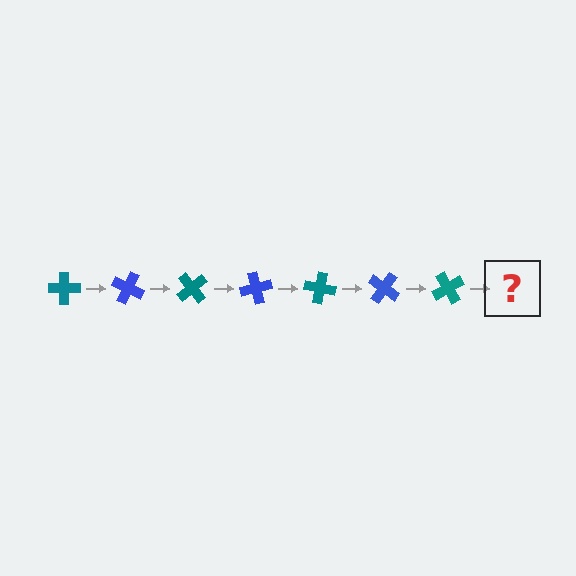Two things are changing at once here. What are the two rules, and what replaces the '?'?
The two rules are that it rotates 25 degrees each step and the color cycles through teal and blue. The '?' should be a blue cross, rotated 175 degrees from the start.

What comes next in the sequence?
The next element should be a blue cross, rotated 175 degrees from the start.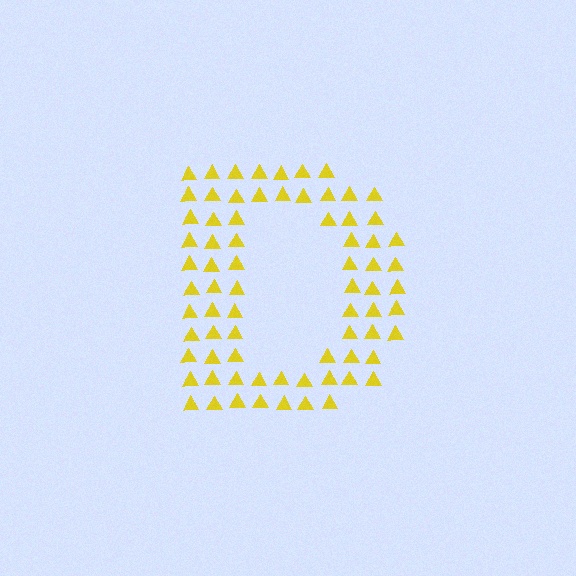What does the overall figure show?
The overall figure shows the letter D.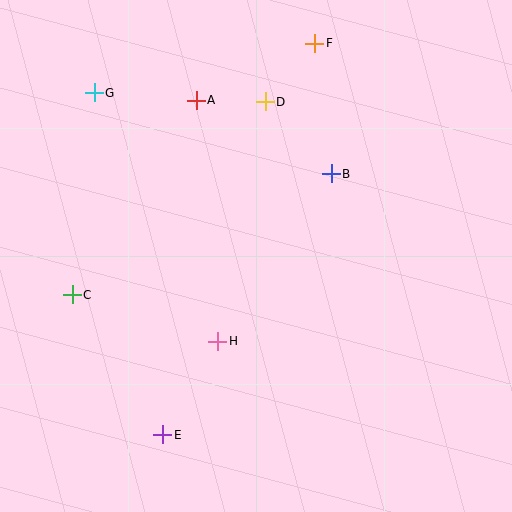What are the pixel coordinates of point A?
Point A is at (196, 100).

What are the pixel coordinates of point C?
Point C is at (72, 295).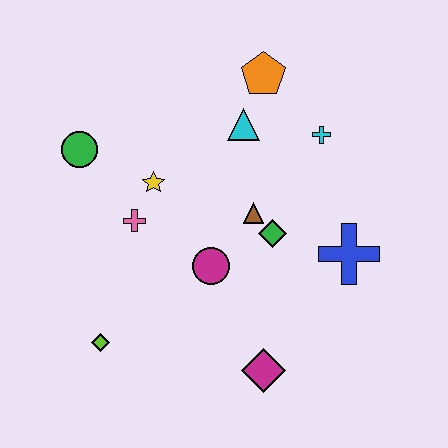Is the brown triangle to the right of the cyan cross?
No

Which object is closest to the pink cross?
The yellow star is closest to the pink cross.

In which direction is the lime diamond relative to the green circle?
The lime diamond is below the green circle.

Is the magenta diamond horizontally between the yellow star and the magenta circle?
No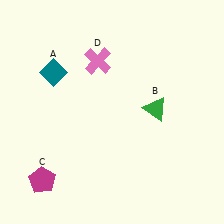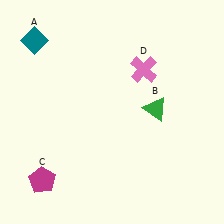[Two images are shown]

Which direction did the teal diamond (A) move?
The teal diamond (A) moved up.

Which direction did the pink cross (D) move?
The pink cross (D) moved right.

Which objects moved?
The objects that moved are: the teal diamond (A), the pink cross (D).